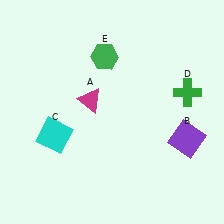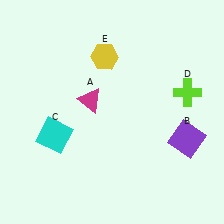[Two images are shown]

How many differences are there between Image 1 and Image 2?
There are 2 differences between the two images.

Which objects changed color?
D changed from green to lime. E changed from green to yellow.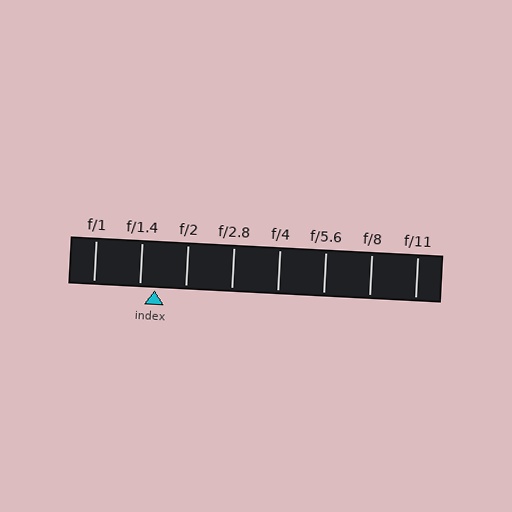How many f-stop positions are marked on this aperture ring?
There are 8 f-stop positions marked.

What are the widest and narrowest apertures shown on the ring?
The widest aperture shown is f/1 and the narrowest is f/11.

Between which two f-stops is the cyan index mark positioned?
The index mark is between f/1.4 and f/2.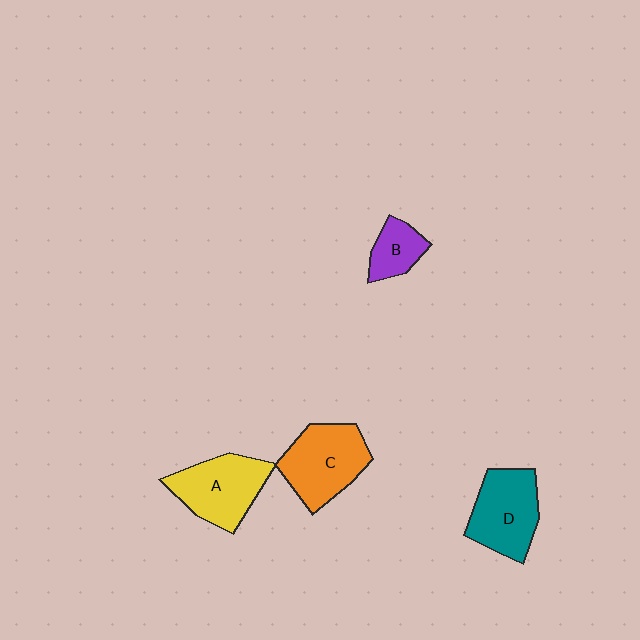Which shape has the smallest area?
Shape B (purple).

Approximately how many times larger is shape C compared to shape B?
Approximately 2.2 times.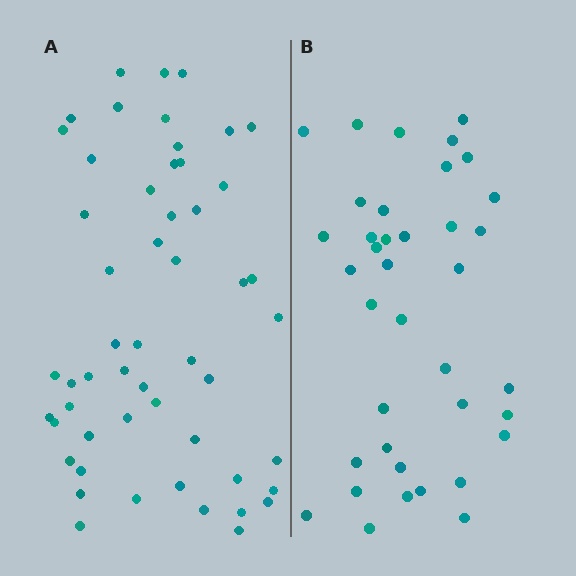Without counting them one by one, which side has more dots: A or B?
Region A (the left region) has more dots.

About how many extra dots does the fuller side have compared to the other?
Region A has approximately 15 more dots than region B.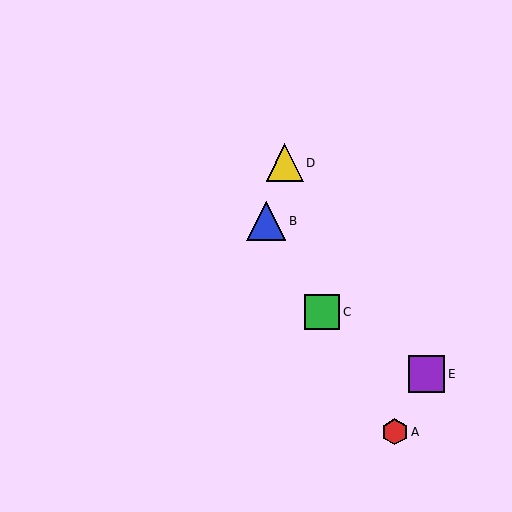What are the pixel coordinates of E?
Object E is at (427, 374).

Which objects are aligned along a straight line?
Objects A, B, C are aligned along a straight line.